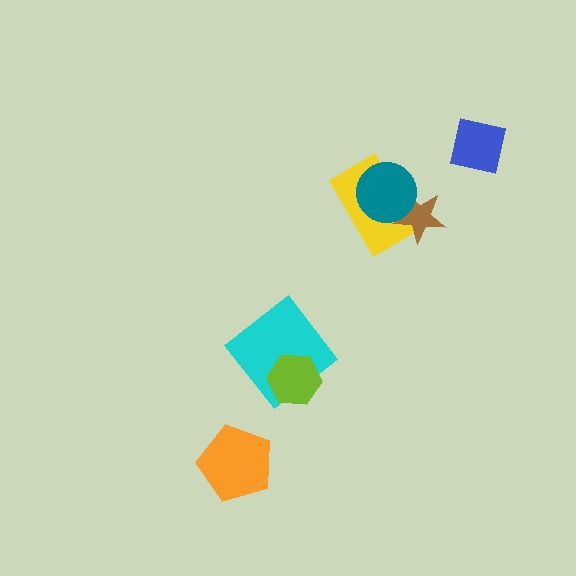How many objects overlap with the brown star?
2 objects overlap with the brown star.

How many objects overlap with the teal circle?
2 objects overlap with the teal circle.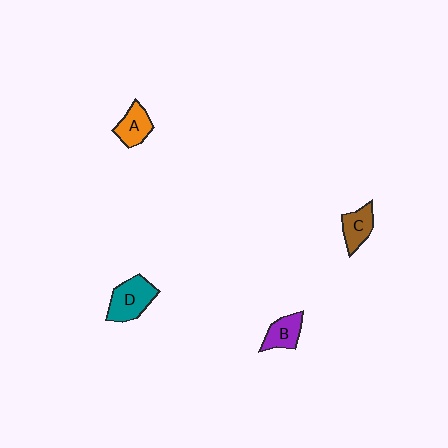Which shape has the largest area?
Shape D (teal).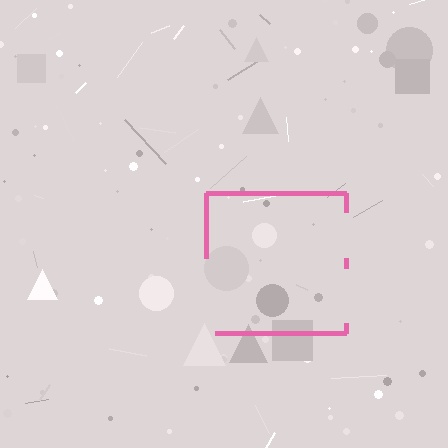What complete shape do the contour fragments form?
The contour fragments form a square.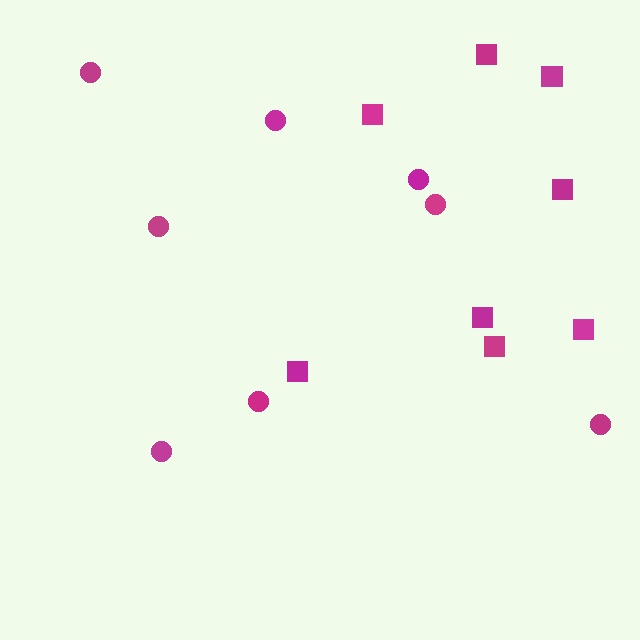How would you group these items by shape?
There are 2 groups: one group of circles (8) and one group of squares (8).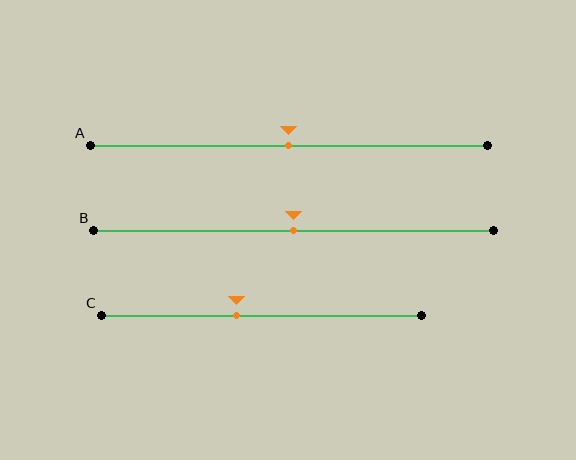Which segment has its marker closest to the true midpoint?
Segment A has its marker closest to the true midpoint.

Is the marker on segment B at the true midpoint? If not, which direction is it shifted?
Yes, the marker on segment B is at the true midpoint.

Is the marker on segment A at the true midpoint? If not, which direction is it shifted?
Yes, the marker on segment A is at the true midpoint.